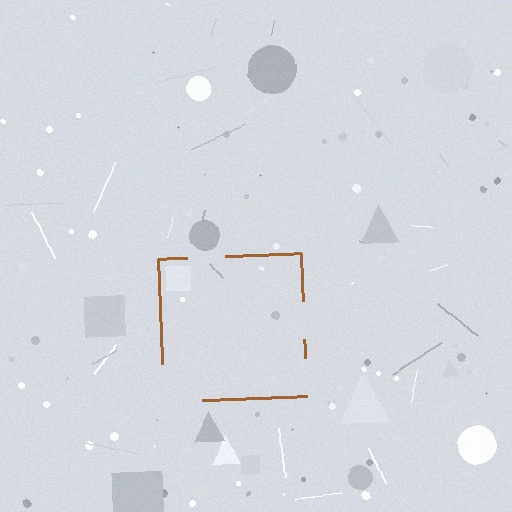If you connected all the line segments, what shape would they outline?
They would outline a square.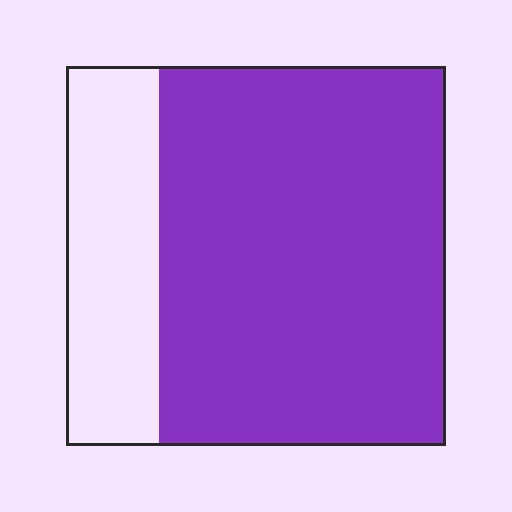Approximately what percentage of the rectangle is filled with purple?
Approximately 75%.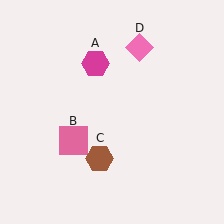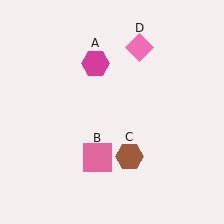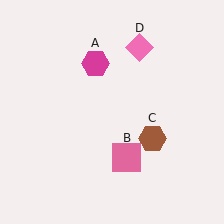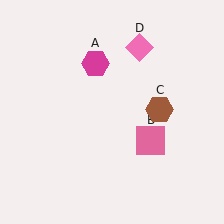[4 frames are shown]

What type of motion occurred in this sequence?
The pink square (object B), brown hexagon (object C) rotated counterclockwise around the center of the scene.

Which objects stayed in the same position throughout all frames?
Magenta hexagon (object A) and pink diamond (object D) remained stationary.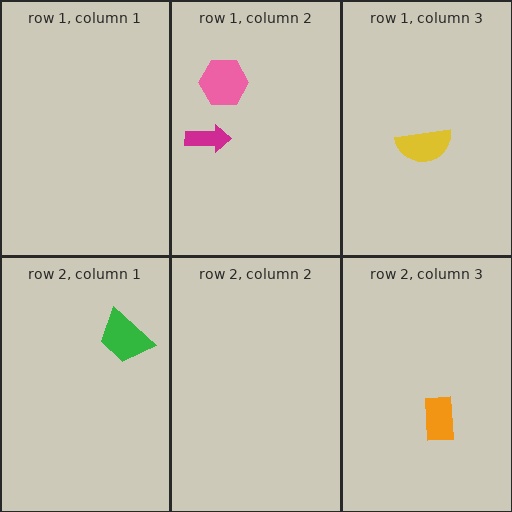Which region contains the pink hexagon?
The row 1, column 2 region.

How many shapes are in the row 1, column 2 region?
2.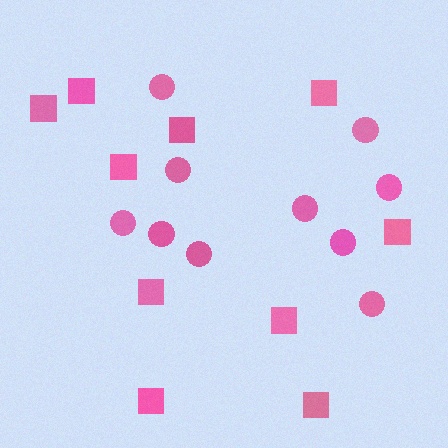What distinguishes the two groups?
There are 2 groups: one group of squares (10) and one group of circles (10).